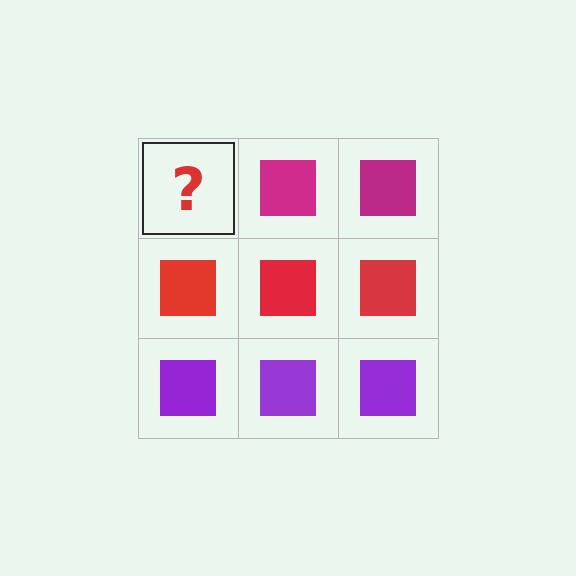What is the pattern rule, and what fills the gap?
The rule is that each row has a consistent color. The gap should be filled with a magenta square.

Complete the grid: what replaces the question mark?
The question mark should be replaced with a magenta square.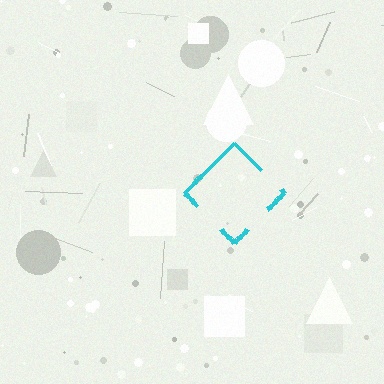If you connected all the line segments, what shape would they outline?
They would outline a diamond.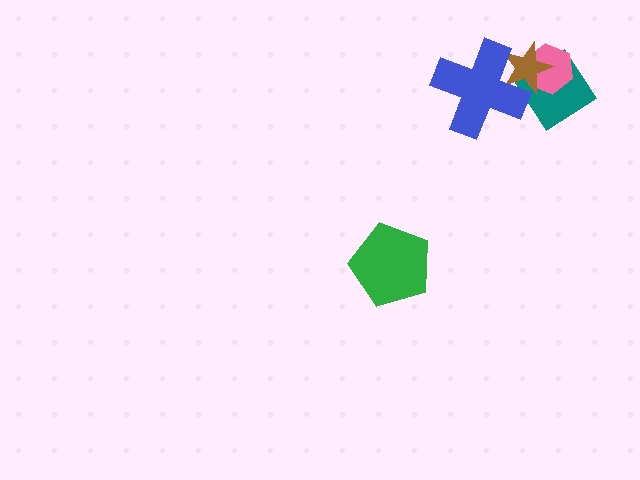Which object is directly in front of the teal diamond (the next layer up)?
The pink hexagon is directly in front of the teal diamond.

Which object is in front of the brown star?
The blue cross is in front of the brown star.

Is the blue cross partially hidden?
No, no other shape covers it.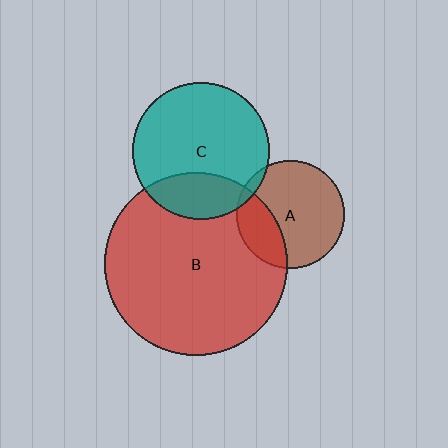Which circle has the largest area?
Circle B (red).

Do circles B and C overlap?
Yes.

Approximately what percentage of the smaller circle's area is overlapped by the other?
Approximately 25%.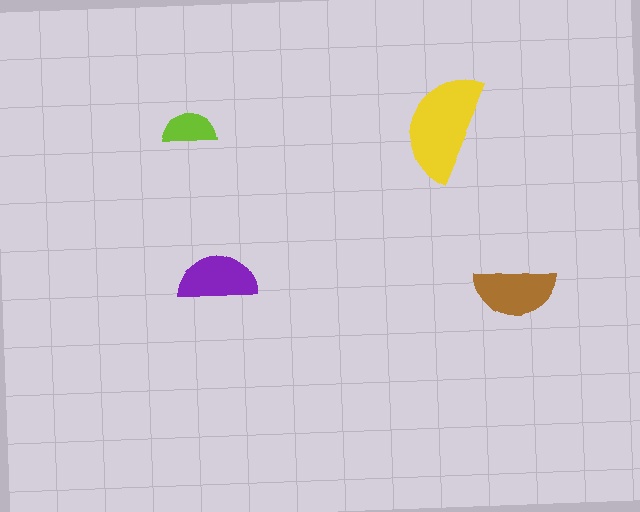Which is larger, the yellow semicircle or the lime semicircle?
The yellow one.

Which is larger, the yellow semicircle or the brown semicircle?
The yellow one.